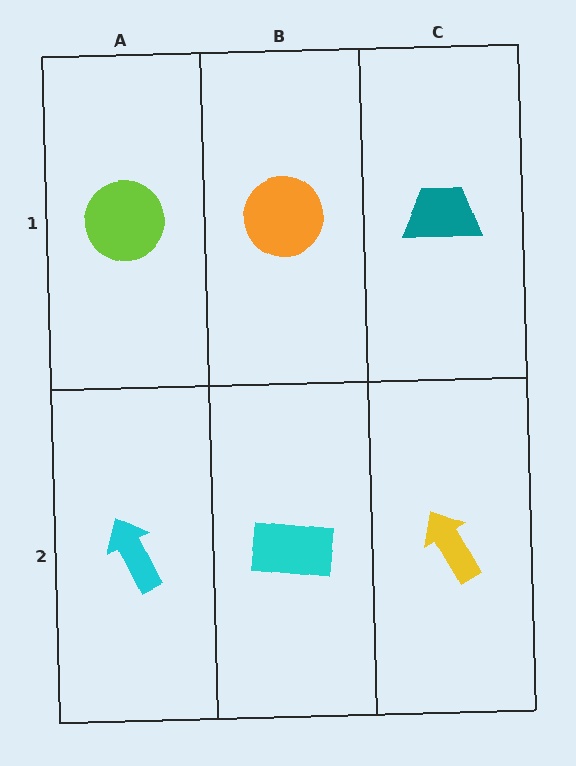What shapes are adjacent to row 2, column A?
A lime circle (row 1, column A), a cyan rectangle (row 2, column B).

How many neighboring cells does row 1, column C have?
2.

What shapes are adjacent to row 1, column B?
A cyan rectangle (row 2, column B), a lime circle (row 1, column A), a teal trapezoid (row 1, column C).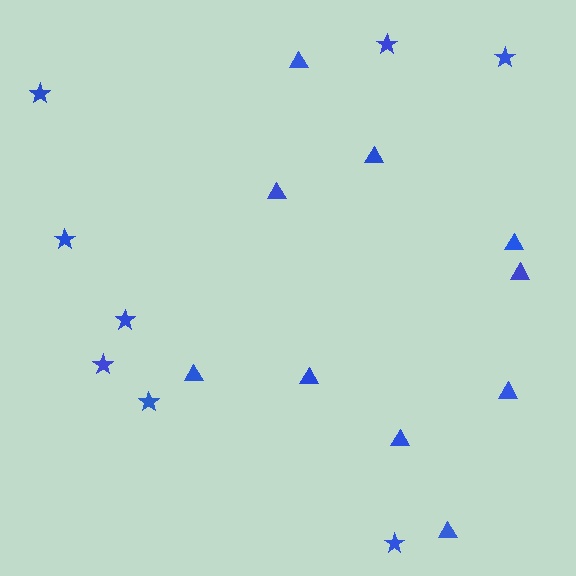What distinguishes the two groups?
There are 2 groups: one group of triangles (10) and one group of stars (8).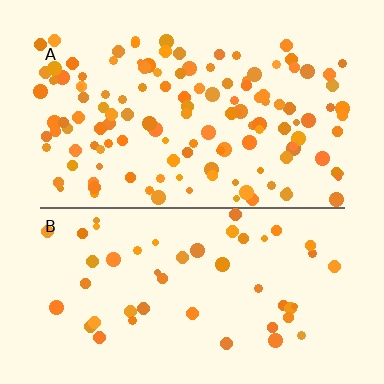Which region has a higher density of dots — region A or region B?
A (the top).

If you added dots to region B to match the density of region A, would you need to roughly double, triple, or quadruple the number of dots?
Approximately triple.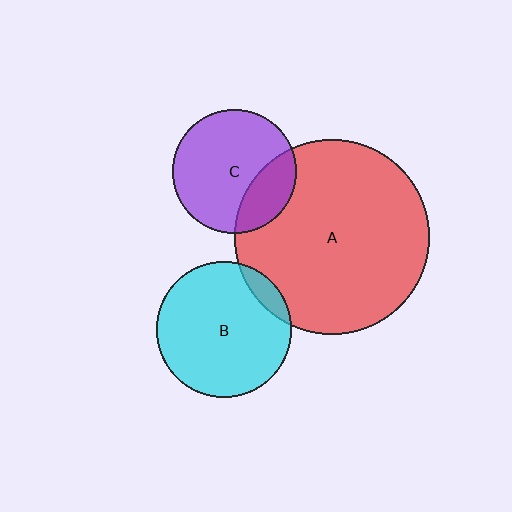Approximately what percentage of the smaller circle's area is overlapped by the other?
Approximately 10%.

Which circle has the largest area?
Circle A (red).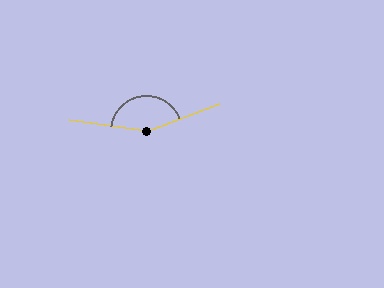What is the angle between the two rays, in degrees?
Approximately 151 degrees.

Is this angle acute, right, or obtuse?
It is obtuse.